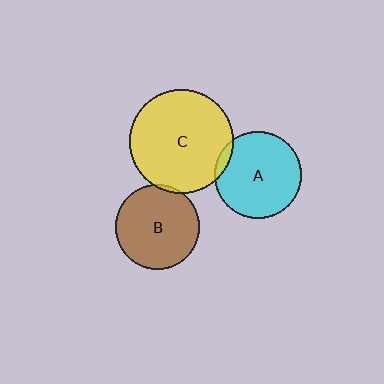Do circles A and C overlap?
Yes.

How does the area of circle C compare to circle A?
Approximately 1.5 times.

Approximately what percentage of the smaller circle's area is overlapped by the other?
Approximately 5%.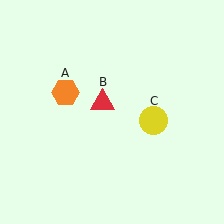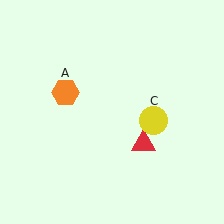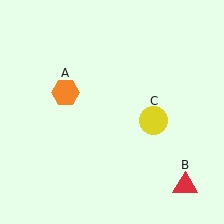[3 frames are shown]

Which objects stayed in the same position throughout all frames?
Orange hexagon (object A) and yellow circle (object C) remained stationary.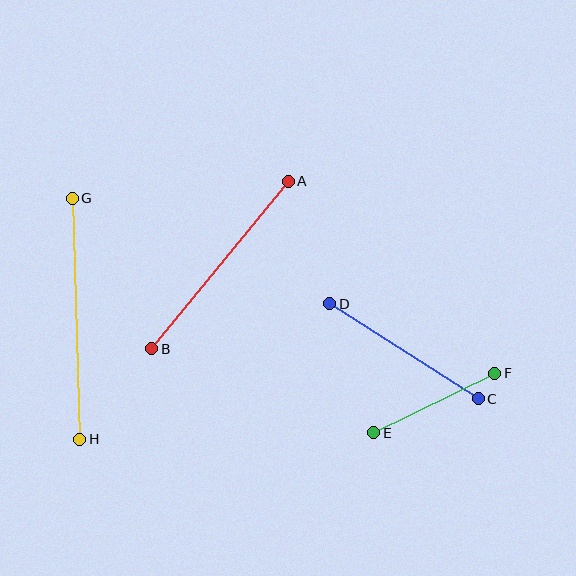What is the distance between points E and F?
The distance is approximately 135 pixels.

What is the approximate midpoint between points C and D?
The midpoint is at approximately (404, 351) pixels.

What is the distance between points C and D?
The distance is approximately 176 pixels.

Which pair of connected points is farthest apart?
Points G and H are farthest apart.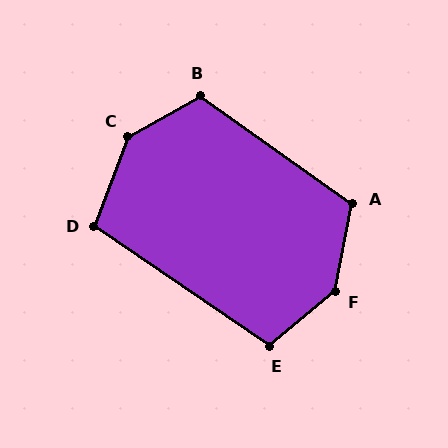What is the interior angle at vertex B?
Approximately 116 degrees (obtuse).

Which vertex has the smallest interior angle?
D, at approximately 104 degrees.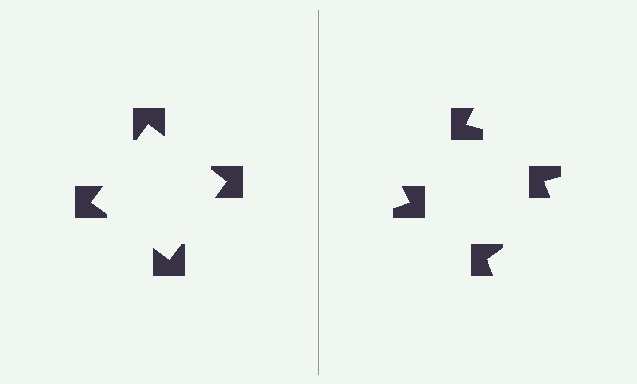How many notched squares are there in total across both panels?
8 — 4 on each side.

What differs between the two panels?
The notched squares are positioned identically on both sides; only the wedge orientations differ. On the left they align to a square; on the right they are misaligned.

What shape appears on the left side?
An illusory square.